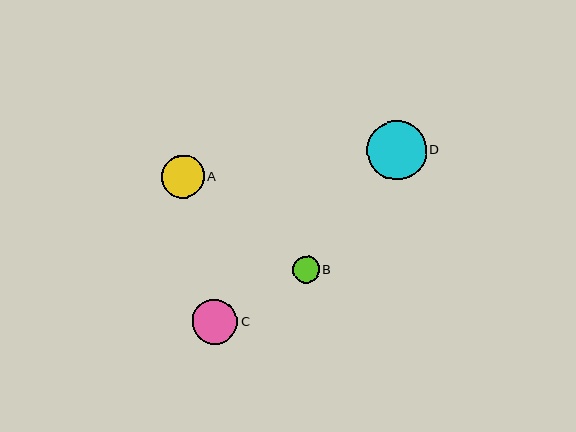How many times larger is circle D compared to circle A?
Circle D is approximately 1.4 times the size of circle A.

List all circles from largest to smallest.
From largest to smallest: D, C, A, B.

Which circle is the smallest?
Circle B is the smallest with a size of approximately 27 pixels.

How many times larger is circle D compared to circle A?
Circle D is approximately 1.4 times the size of circle A.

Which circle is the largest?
Circle D is the largest with a size of approximately 59 pixels.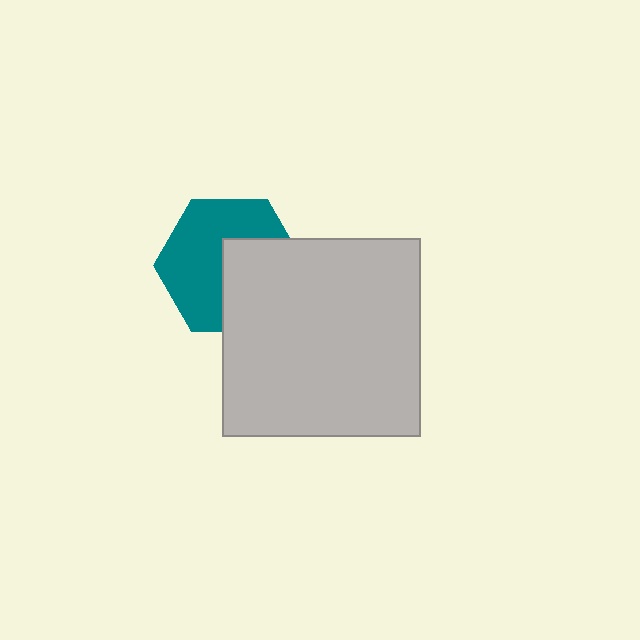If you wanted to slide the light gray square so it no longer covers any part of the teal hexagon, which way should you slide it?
Slide it toward the lower-right — that is the most direct way to separate the two shapes.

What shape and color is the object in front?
The object in front is a light gray square.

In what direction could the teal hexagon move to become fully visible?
The teal hexagon could move toward the upper-left. That would shift it out from behind the light gray square entirely.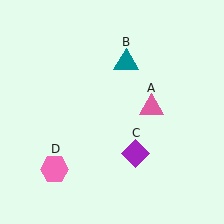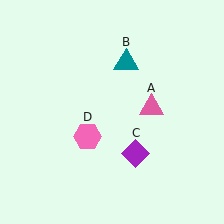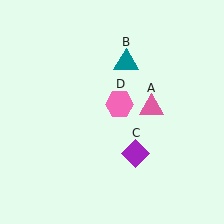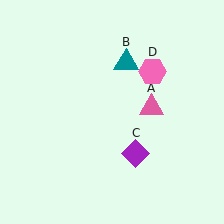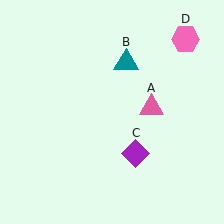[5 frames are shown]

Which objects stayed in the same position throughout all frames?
Pink triangle (object A) and teal triangle (object B) and purple diamond (object C) remained stationary.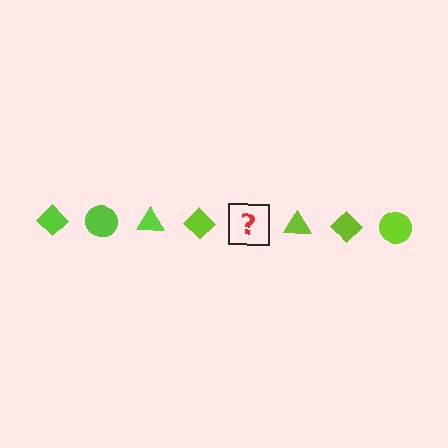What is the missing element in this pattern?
The missing element is a lime circle.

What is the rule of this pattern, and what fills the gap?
The rule is that the pattern cycles through diamond, circle, triangle shapes in lime. The gap should be filled with a lime circle.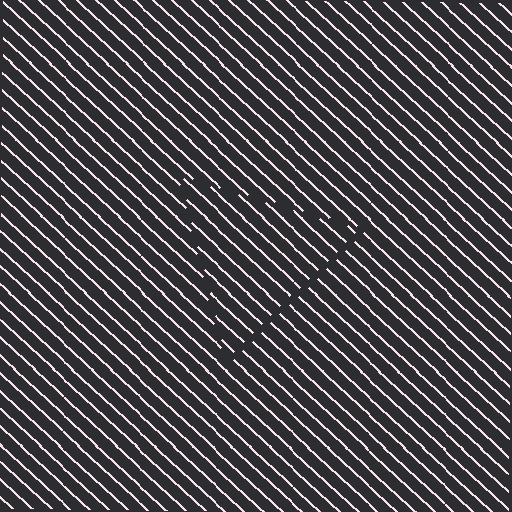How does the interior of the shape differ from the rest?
The interior of the shape contains the same grating, shifted by half a period — the contour is defined by the phase discontinuity where line-ends from the inner and outer gratings abut.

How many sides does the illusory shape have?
3 sides — the line-ends trace a triangle.